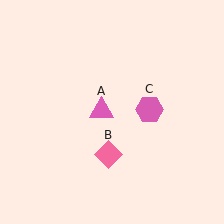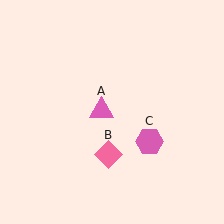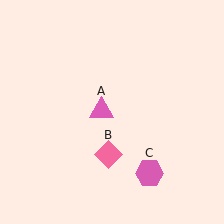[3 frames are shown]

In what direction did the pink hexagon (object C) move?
The pink hexagon (object C) moved down.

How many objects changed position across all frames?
1 object changed position: pink hexagon (object C).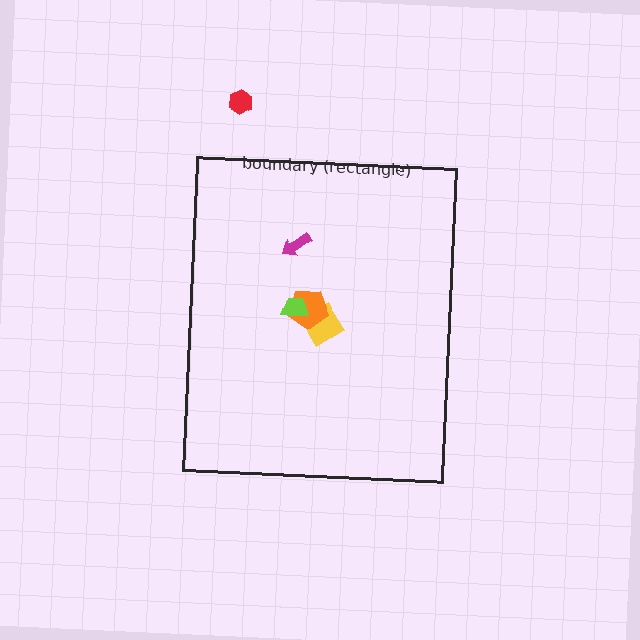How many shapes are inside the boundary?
4 inside, 1 outside.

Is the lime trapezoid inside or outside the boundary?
Inside.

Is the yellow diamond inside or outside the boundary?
Inside.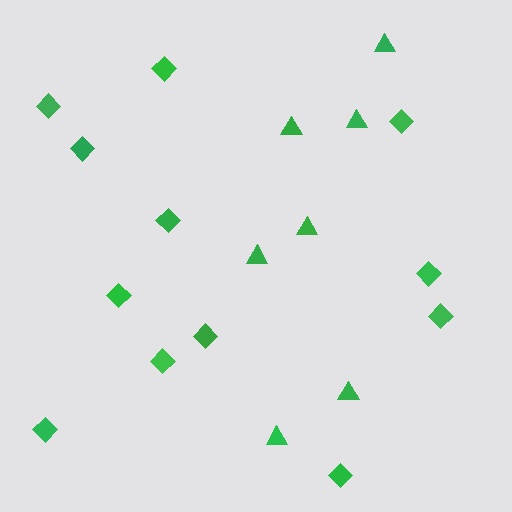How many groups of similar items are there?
There are 2 groups: one group of triangles (7) and one group of diamonds (12).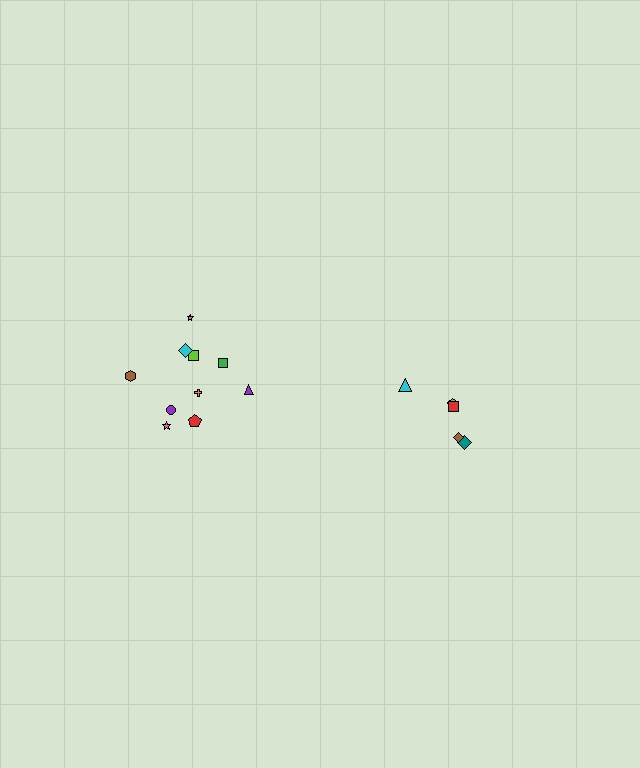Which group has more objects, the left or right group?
The left group.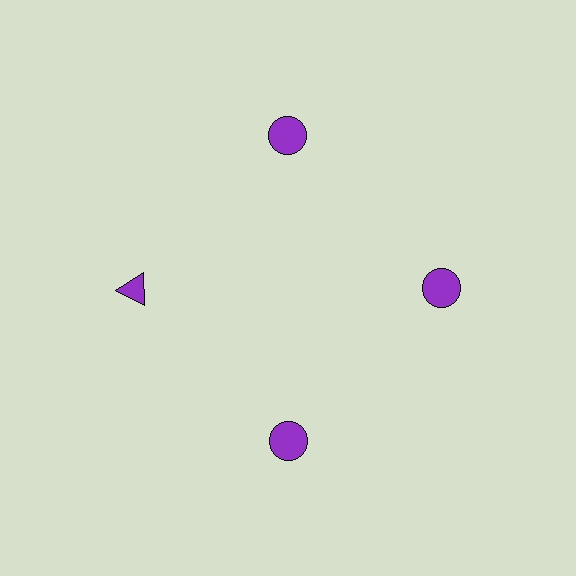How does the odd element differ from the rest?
It has a different shape: triangle instead of circle.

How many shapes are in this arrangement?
There are 4 shapes arranged in a ring pattern.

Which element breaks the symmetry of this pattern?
The purple triangle at roughly the 9 o'clock position breaks the symmetry. All other shapes are purple circles.